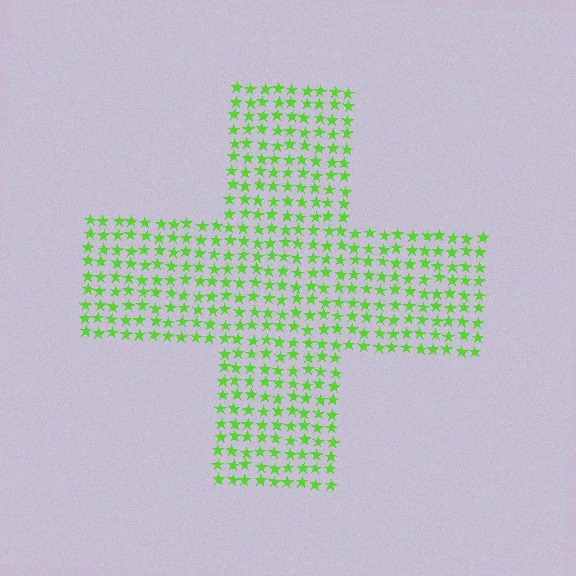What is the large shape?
The large shape is a cross.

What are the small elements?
The small elements are stars.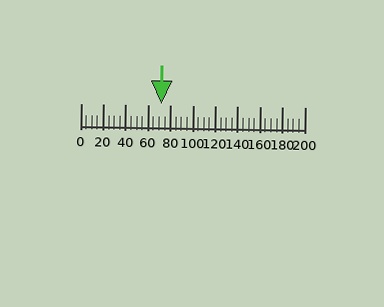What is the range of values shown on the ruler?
The ruler shows values from 0 to 200.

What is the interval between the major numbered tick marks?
The major tick marks are spaced 20 units apart.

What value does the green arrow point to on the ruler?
The green arrow points to approximately 72.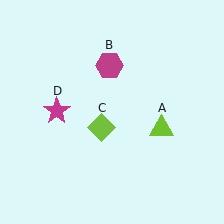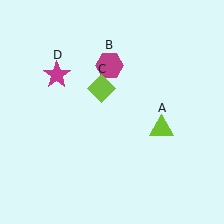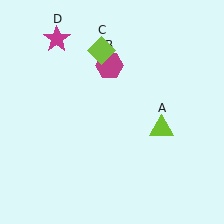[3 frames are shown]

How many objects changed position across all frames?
2 objects changed position: lime diamond (object C), magenta star (object D).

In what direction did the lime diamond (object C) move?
The lime diamond (object C) moved up.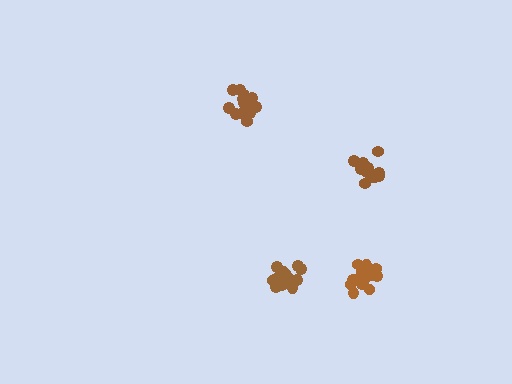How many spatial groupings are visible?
There are 4 spatial groupings.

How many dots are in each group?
Group 1: 19 dots, Group 2: 16 dots, Group 3: 21 dots, Group 4: 15 dots (71 total).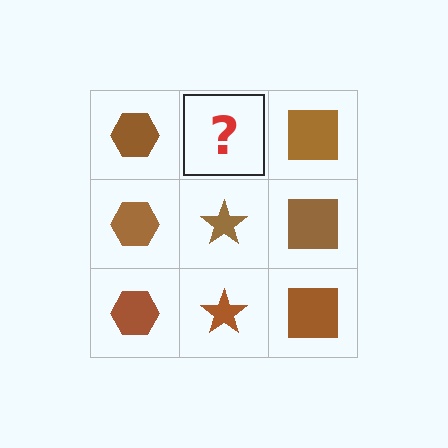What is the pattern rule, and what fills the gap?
The rule is that each column has a consistent shape. The gap should be filled with a brown star.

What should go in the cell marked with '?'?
The missing cell should contain a brown star.